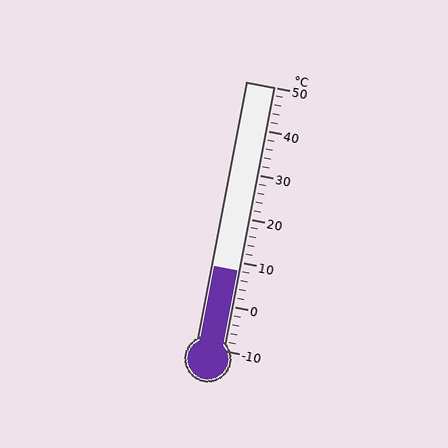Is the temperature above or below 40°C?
The temperature is below 40°C.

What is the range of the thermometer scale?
The thermometer scale ranges from -10°C to 50°C.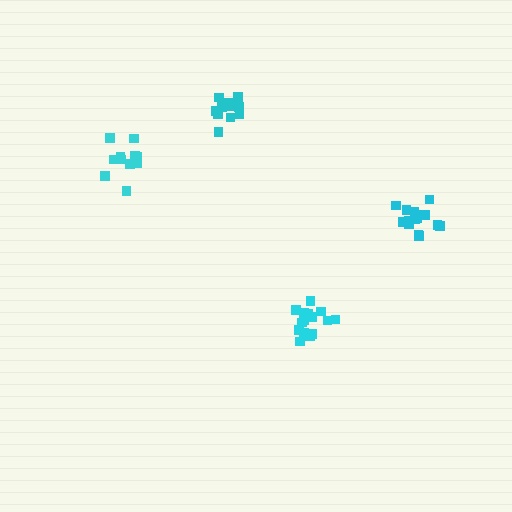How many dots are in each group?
Group 1: 11 dots, Group 2: 11 dots, Group 3: 16 dots, Group 4: 15 dots (53 total).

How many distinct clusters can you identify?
There are 4 distinct clusters.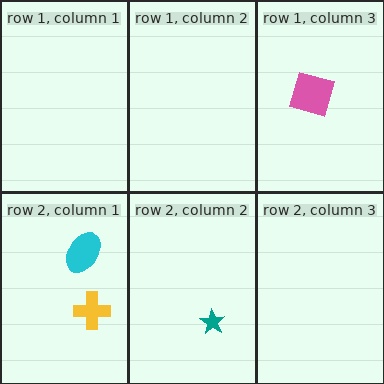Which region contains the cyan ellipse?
The row 2, column 1 region.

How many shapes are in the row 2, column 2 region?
1.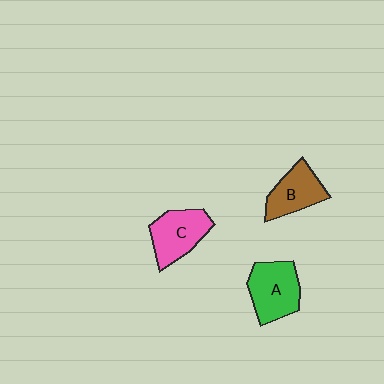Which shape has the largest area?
Shape A (green).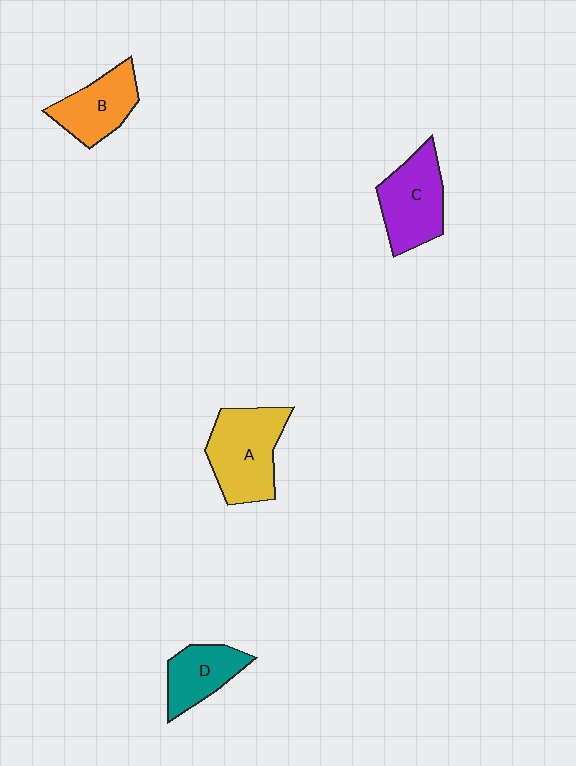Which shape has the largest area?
Shape A (yellow).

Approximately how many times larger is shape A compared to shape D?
Approximately 1.6 times.